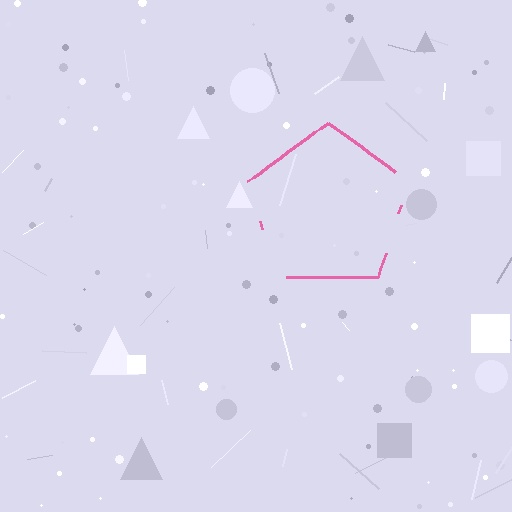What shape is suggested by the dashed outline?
The dashed outline suggests a pentagon.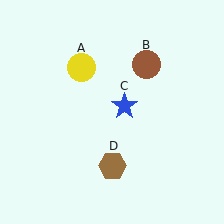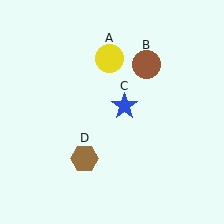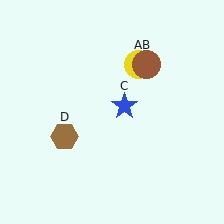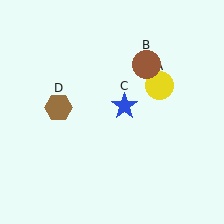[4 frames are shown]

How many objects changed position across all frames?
2 objects changed position: yellow circle (object A), brown hexagon (object D).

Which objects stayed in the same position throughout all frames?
Brown circle (object B) and blue star (object C) remained stationary.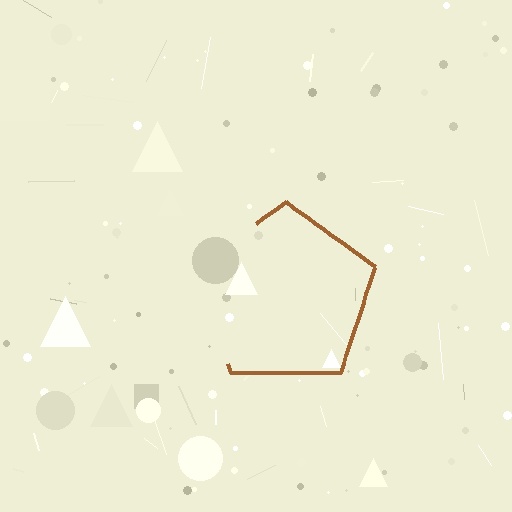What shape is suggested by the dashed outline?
The dashed outline suggests a pentagon.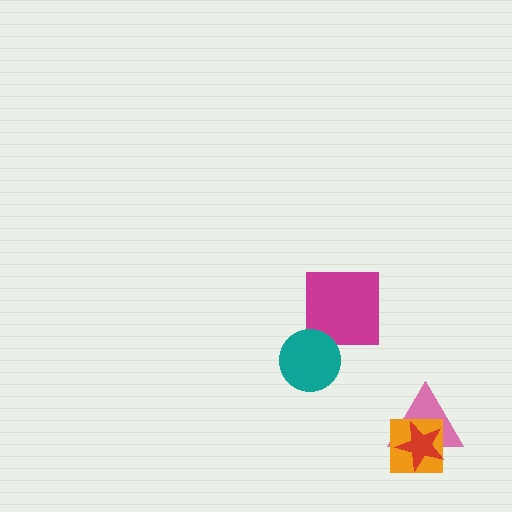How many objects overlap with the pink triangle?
2 objects overlap with the pink triangle.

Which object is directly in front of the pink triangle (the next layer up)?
The orange square is directly in front of the pink triangle.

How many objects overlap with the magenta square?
0 objects overlap with the magenta square.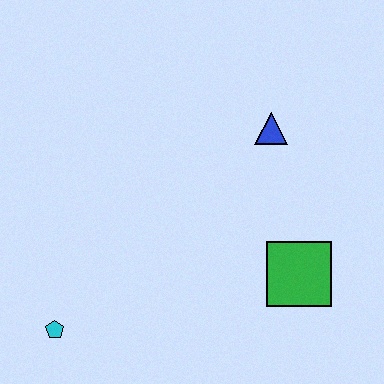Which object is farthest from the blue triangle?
The cyan pentagon is farthest from the blue triangle.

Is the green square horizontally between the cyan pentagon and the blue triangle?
No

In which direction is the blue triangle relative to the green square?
The blue triangle is above the green square.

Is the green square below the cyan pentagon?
No